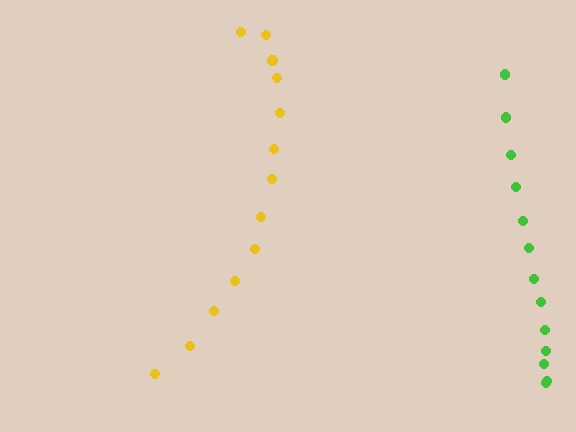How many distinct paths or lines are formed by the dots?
There are 2 distinct paths.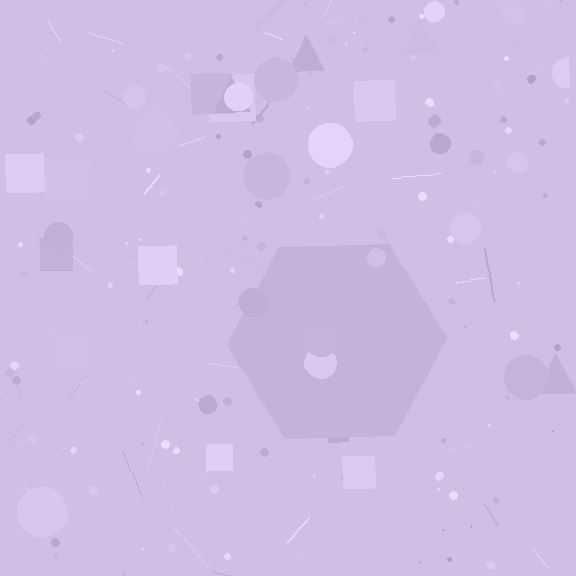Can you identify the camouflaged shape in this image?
The camouflaged shape is a hexagon.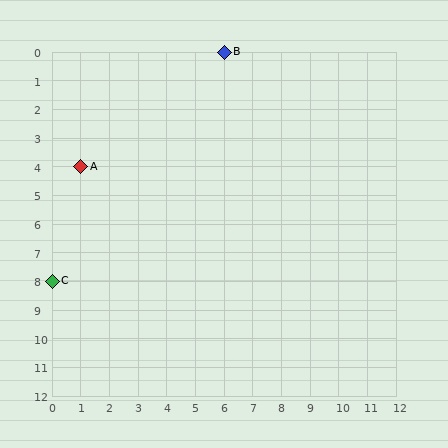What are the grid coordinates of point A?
Point A is at grid coordinates (1, 4).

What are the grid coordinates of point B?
Point B is at grid coordinates (6, 0).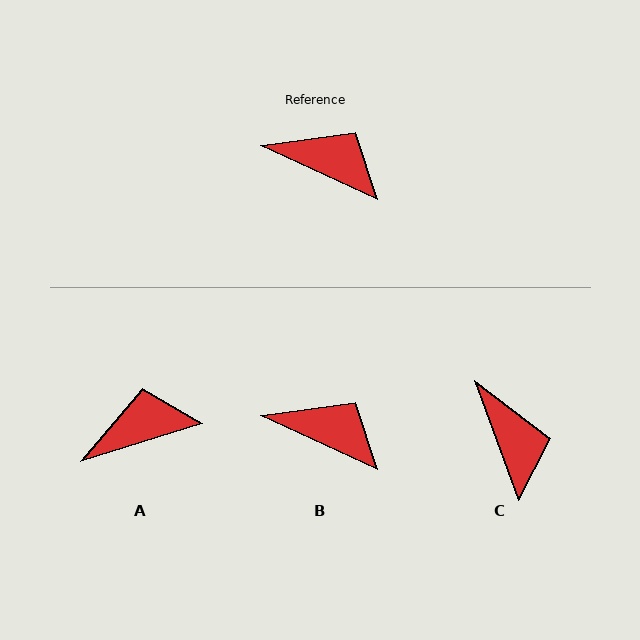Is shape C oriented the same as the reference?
No, it is off by about 45 degrees.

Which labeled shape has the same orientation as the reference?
B.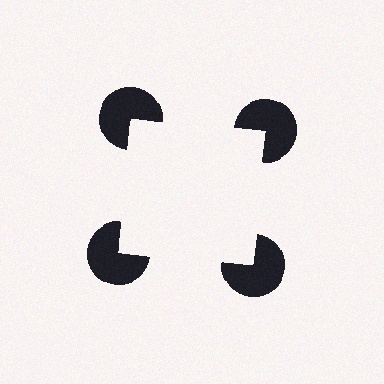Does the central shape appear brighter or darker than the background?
It typically appears slightly brighter than the background, even though no actual brightness change is drawn.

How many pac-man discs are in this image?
There are 4 — one at each vertex of the illusory square.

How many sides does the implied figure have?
4 sides.